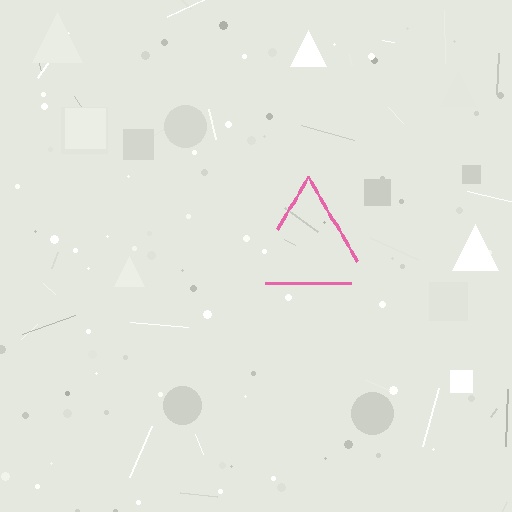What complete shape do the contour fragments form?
The contour fragments form a triangle.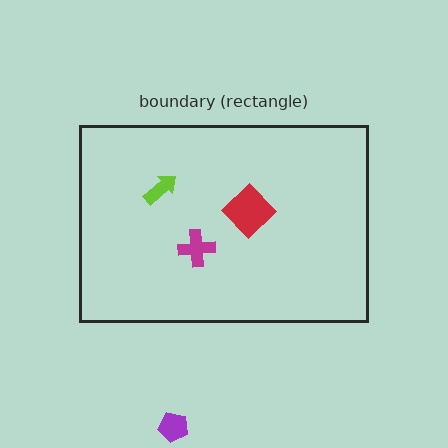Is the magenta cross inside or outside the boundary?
Inside.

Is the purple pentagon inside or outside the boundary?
Outside.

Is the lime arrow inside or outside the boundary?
Inside.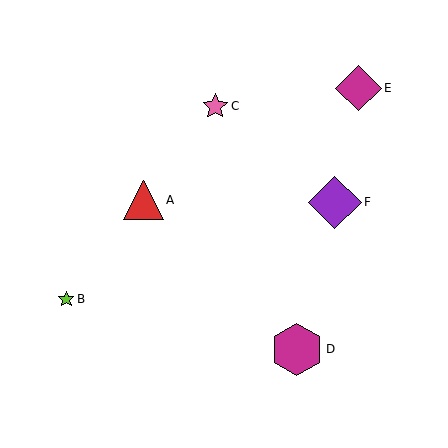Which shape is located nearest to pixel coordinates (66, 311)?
The lime star (labeled B) at (66, 299) is nearest to that location.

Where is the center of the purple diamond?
The center of the purple diamond is at (335, 202).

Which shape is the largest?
The purple diamond (labeled F) is the largest.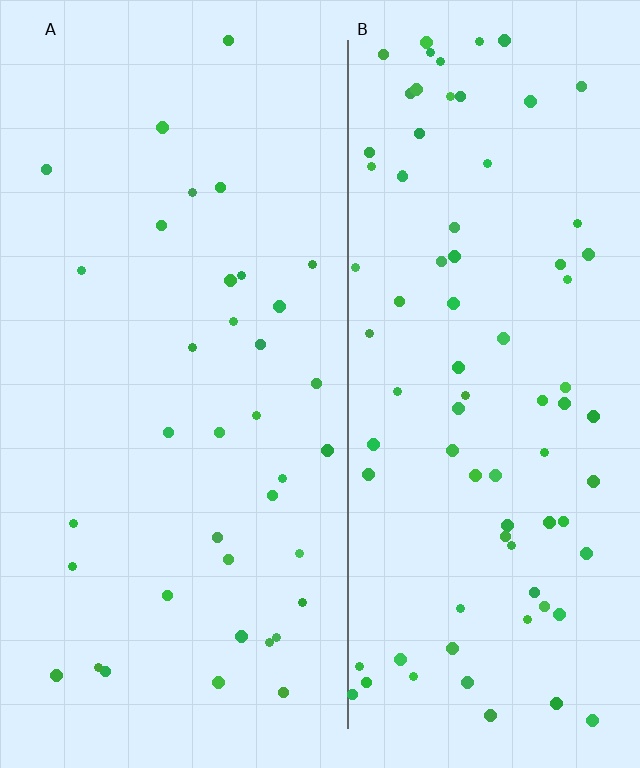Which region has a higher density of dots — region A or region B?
B (the right).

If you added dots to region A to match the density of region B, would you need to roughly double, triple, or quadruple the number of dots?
Approximately double.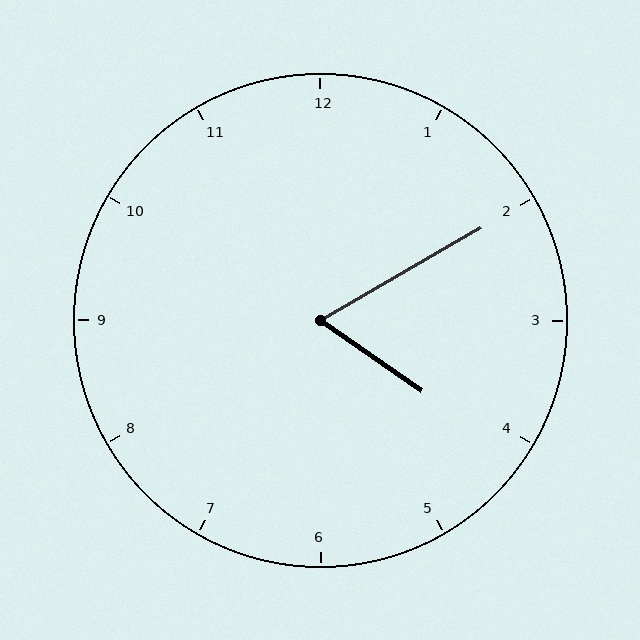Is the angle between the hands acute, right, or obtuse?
It is acute.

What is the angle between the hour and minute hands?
Approximately 65 degrees.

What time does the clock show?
4:10.